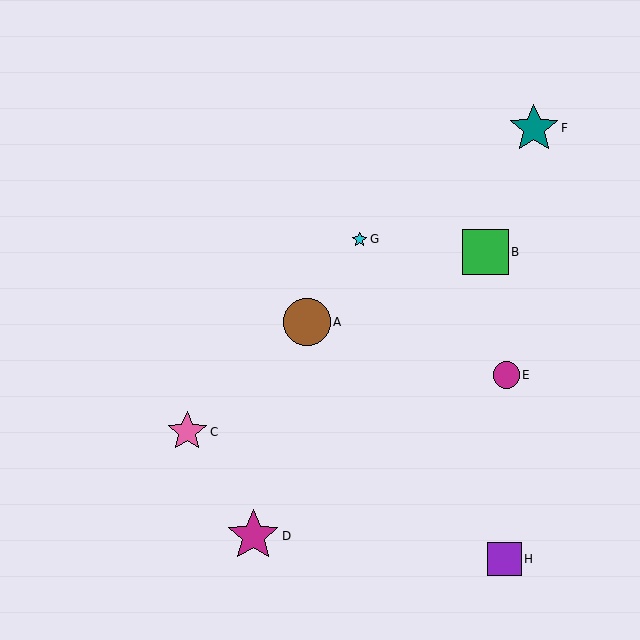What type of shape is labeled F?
Shape F is a teal star.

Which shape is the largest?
The magenta star (labeled D) is the largest.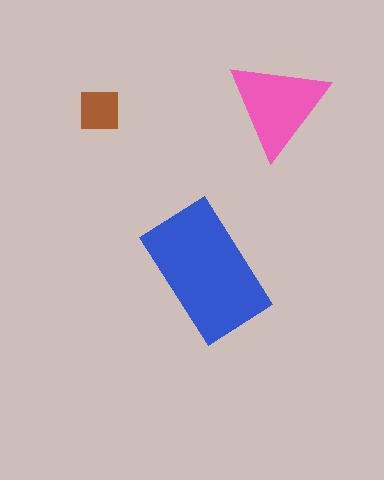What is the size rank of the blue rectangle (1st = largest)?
1st.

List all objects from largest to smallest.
The blue rectangle, the pink triangle, the brown square.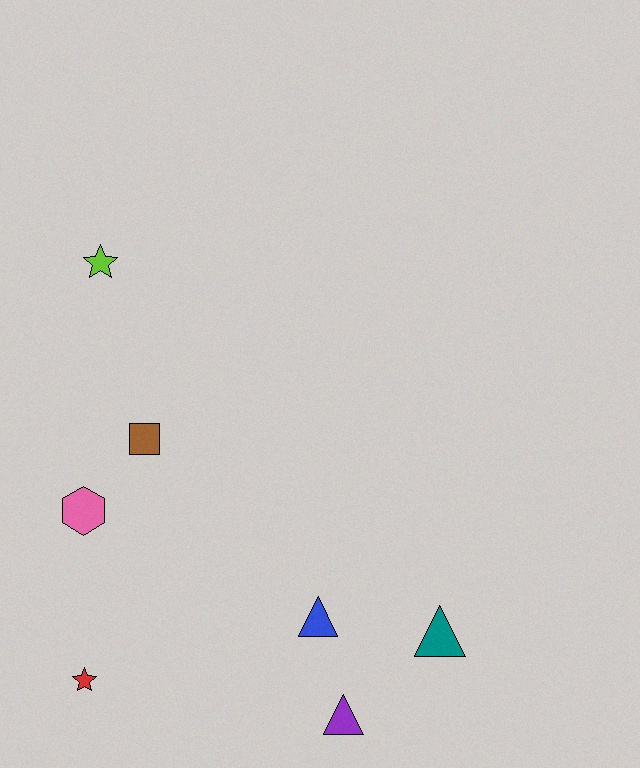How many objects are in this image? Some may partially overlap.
There are 7 objects.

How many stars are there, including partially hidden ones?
There are 2 stars.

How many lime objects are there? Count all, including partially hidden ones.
There is 1 lime object.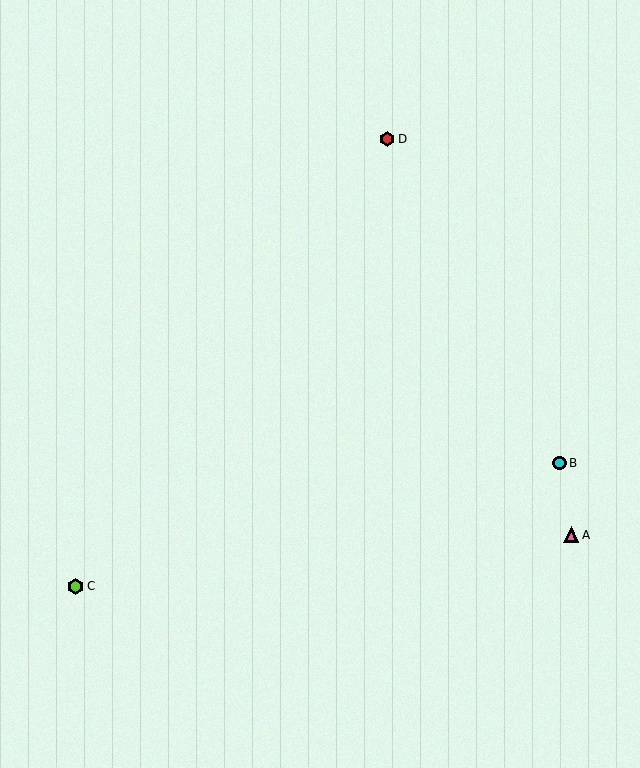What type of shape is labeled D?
Shape D is a red hexagon.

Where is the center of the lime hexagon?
The center of the lime hexagon is at (76, 586).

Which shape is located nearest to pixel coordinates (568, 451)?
The cyan circle (labeled B) at (559, 463) is nearest to that location.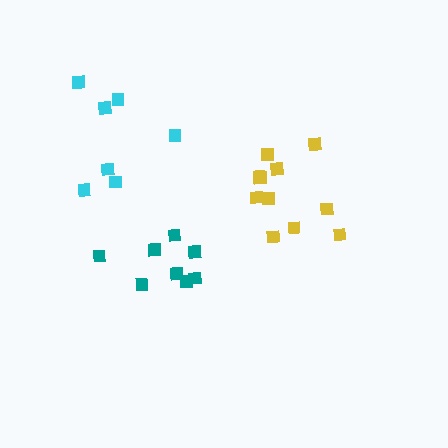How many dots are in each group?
Group 1: 11 dots, Group 2: 7 dots, Group 3: 8 dots (26 total).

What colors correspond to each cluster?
The clusters are colored: yellow, cyan, teal.